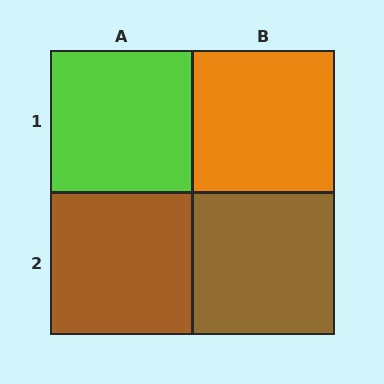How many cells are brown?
2 cells are brown.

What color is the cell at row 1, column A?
Lime.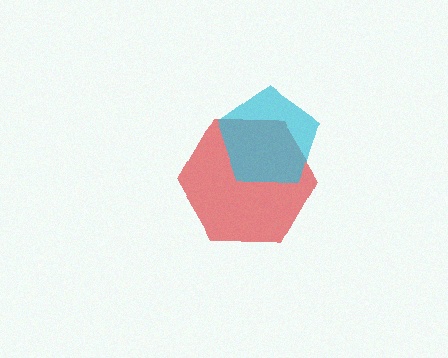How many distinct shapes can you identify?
There are 2 distinct shapes: a red hexagon, a cyan pentagon.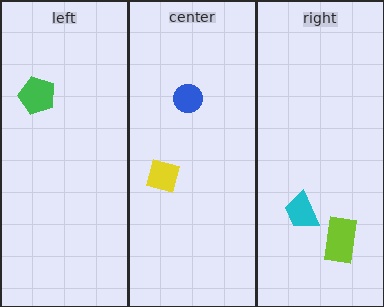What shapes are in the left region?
The green pentagon.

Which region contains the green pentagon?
The left region.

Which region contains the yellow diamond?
The center region.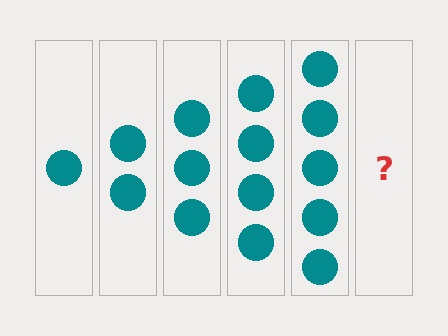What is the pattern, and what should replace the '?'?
The pattern is that each step adds one more circle. The '?' should be 6 circles.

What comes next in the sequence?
The next element should be 6 circles.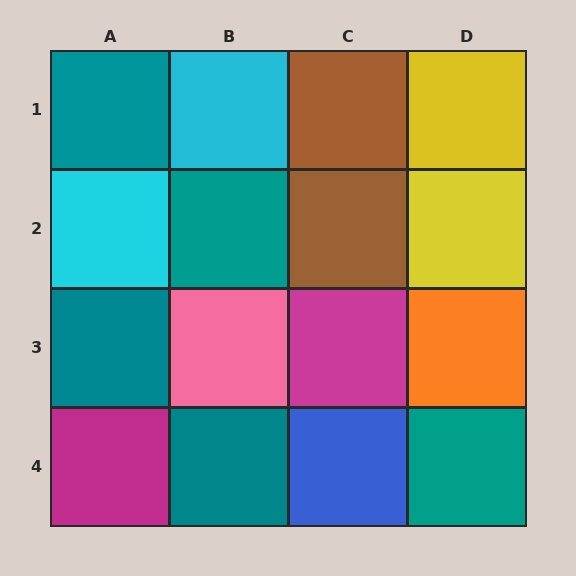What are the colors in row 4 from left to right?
Magenta, teal, blue, teal.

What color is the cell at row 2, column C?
Brown.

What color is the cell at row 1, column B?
Cyan.